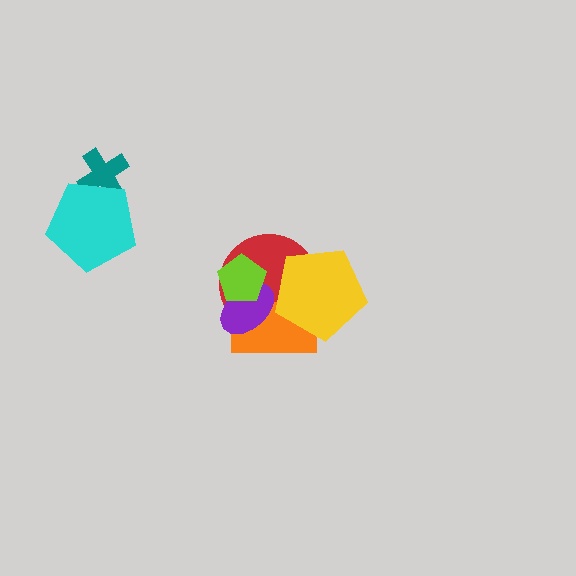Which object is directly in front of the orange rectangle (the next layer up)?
The yellow pentagon is directly in front of the orange rectangle.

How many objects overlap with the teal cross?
1 object overlaps with the teal cross.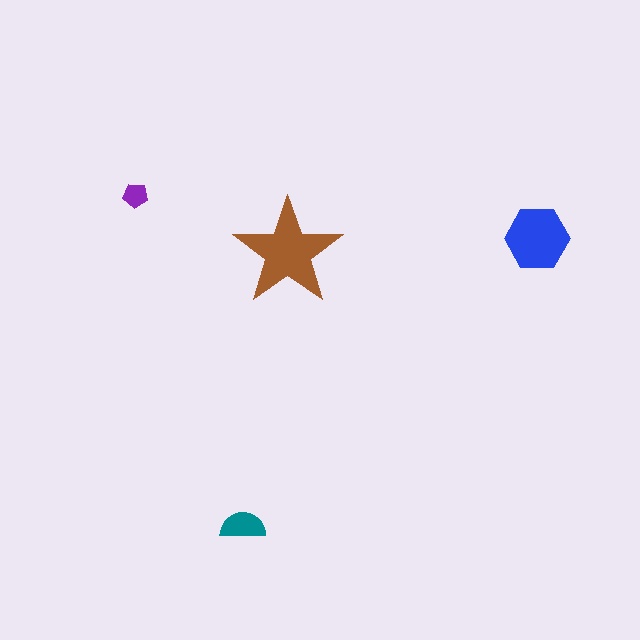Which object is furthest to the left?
The purple pentagon is leftmost.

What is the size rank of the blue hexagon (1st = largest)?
2nd.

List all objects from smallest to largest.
The purple pentagon, the teal semicircle, the blue hexagon, the brown star.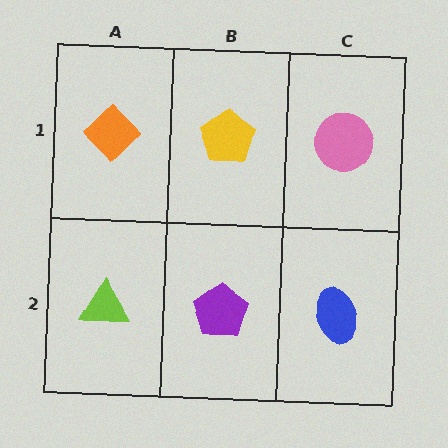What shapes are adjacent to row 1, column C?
A blue ellipse (row 2, column C), a yellow pentagon (row 1, column B).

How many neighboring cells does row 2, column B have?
3.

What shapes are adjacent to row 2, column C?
A pink circle (row 1, column C), a purple pentagon (row 2, column B).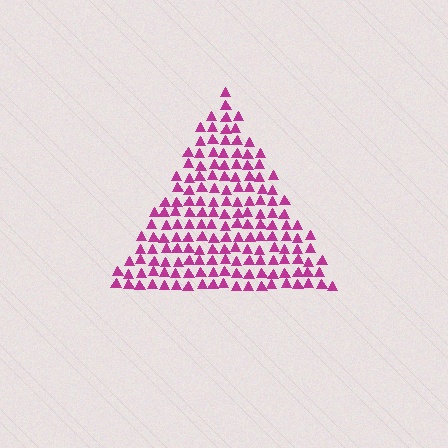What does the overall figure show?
The overall figure shows a triangle.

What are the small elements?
The small elements are triangles.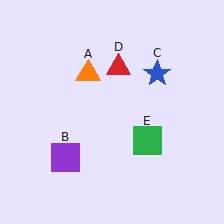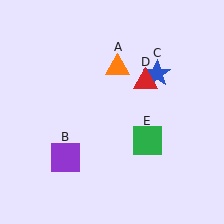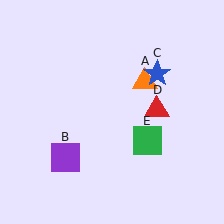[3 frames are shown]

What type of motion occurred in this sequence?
The orange triangle (object A), red triangle (object D) rotated clockwise around the center of the scene.